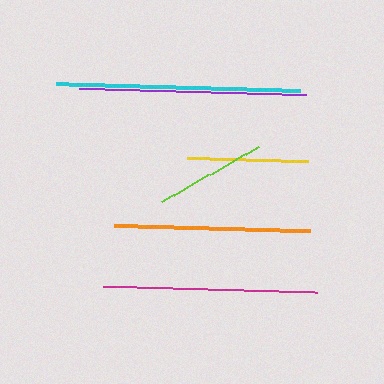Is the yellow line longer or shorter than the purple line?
The purple line is longer than the yellow line.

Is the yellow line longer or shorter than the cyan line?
The cyan line is longer than the yellow line.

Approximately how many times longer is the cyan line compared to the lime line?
The cyan line is approximately 2.2 times the length of the lime line.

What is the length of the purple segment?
The purple segment is approximately 227 pixels long.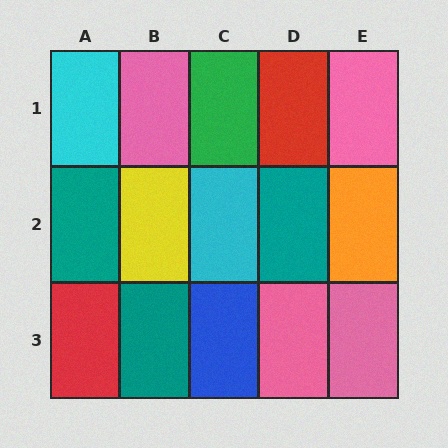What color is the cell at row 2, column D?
Teal.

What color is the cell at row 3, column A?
Red.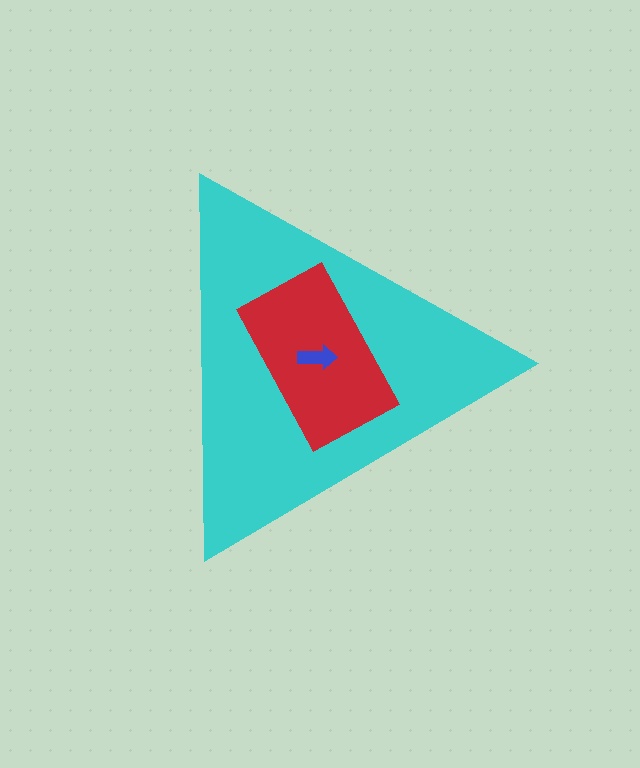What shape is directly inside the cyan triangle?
The red rectangle.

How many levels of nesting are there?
3.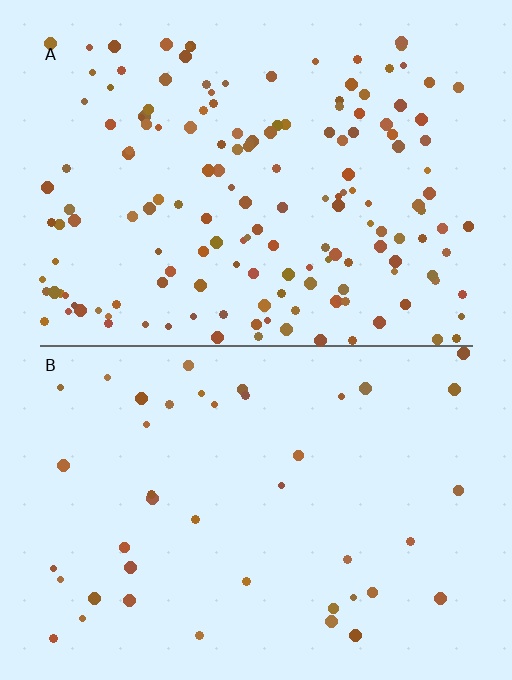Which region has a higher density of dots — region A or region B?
A (the top).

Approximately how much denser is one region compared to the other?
Approximately 3.8× — region A over region B.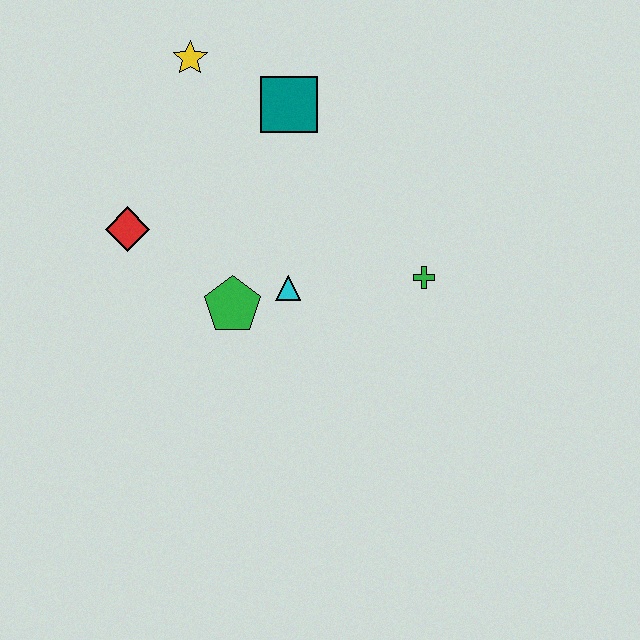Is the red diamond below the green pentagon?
No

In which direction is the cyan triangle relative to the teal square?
The cyan triangle is below the teal square.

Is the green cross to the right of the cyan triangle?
Yes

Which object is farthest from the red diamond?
The green cross is farthest from the red diamond.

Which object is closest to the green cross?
The cyan triangle is closest to the green cross.